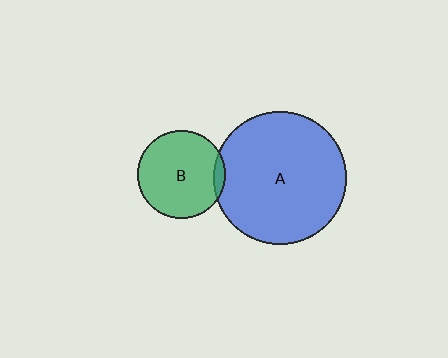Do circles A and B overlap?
Yes.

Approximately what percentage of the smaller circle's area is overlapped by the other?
Approximately 5%.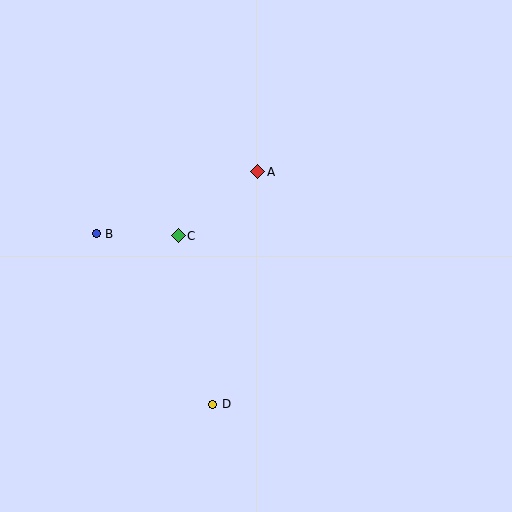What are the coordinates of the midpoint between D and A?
The midpoint between D and A is at (235, 288).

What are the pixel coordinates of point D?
Point D is at (213, 404).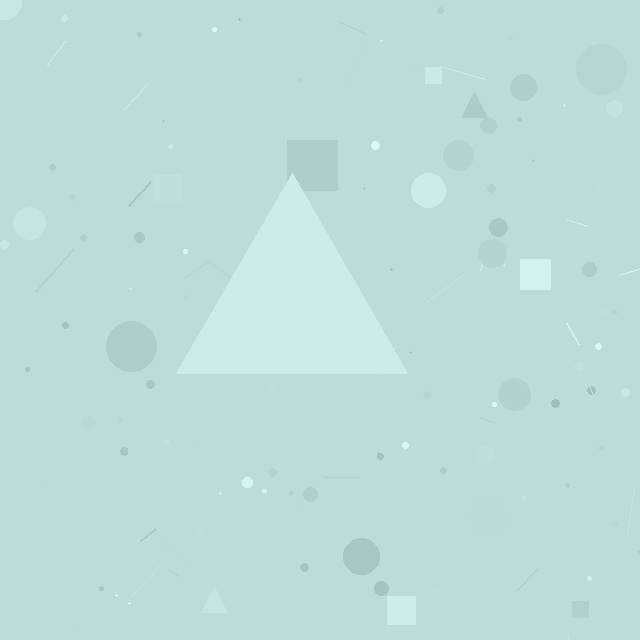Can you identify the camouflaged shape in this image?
The camouflaged shape is a triangle.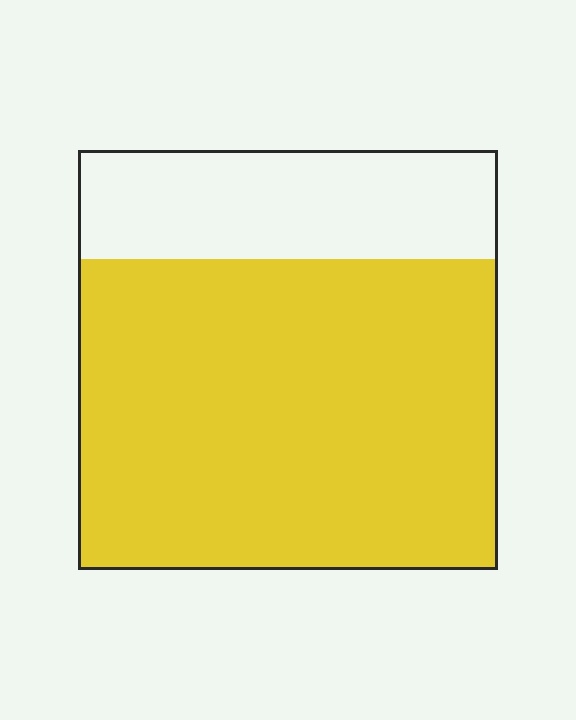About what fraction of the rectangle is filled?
About three quarters (3/4).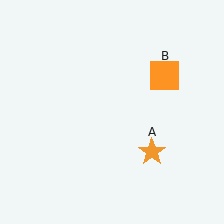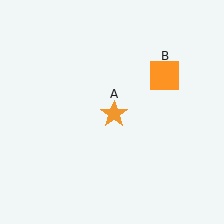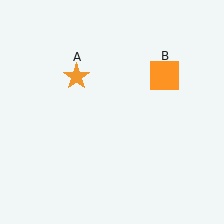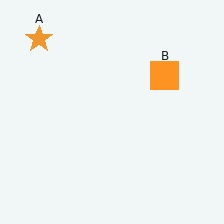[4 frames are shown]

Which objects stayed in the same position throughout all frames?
Orange square (object B) remained stationary.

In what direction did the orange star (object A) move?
The orange star (object A) moved up and to the left.